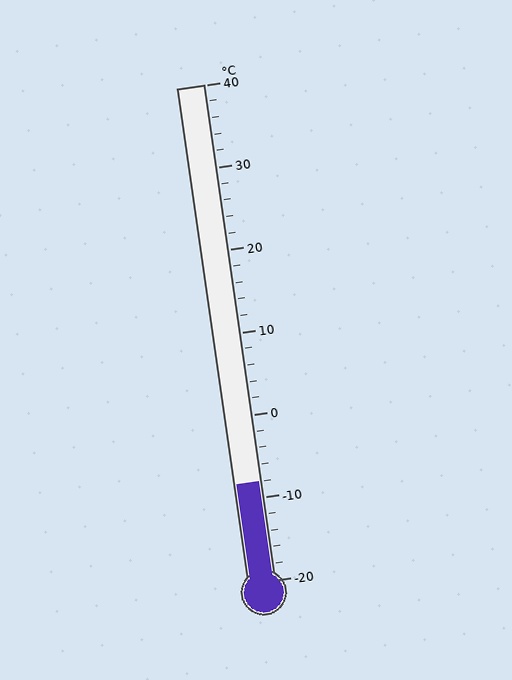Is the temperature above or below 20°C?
The temperature is below 20°C.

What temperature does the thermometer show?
The thermometer shows approximately -8°C.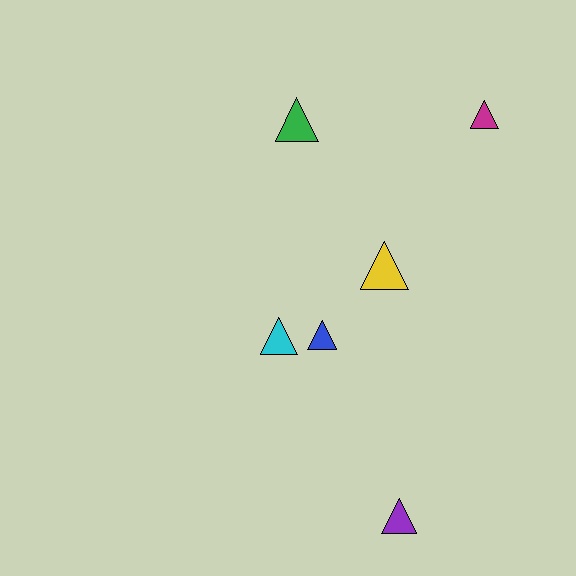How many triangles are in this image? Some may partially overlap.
There are 6 triangles.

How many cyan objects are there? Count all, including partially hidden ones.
There is 1 cyan object.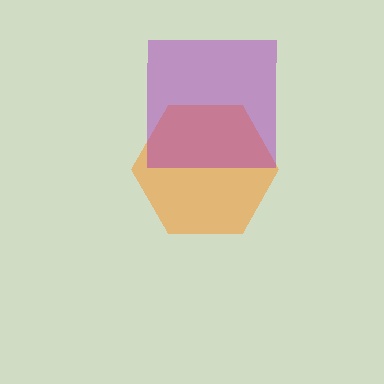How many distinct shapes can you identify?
There are 2 distinct shapes: an orange hexagon, a purple square.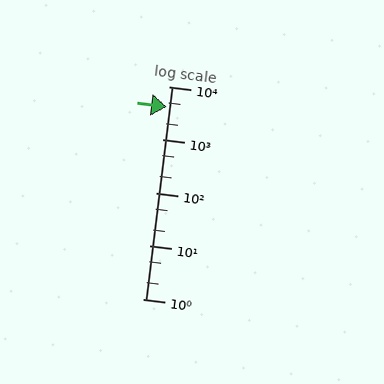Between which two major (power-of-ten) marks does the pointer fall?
The pointer is between 1000 and 10000.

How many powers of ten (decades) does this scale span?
The scale spans 4 decades, from 1 to 10000.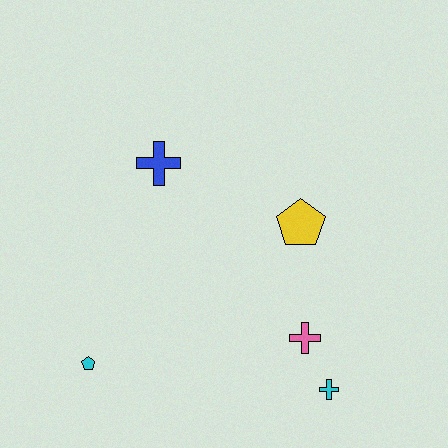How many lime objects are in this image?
There are no lime objects.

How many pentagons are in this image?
There are 2 pentagons.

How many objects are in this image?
There are 5 objects.